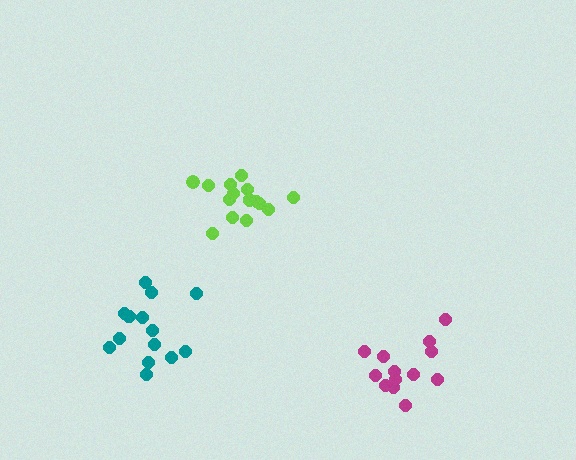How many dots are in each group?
Group 1: 16 dots, Group 2: 13 dots, Group 3: 14 dots (43 total).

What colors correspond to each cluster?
The clusters are colored: lime, magenta, teal.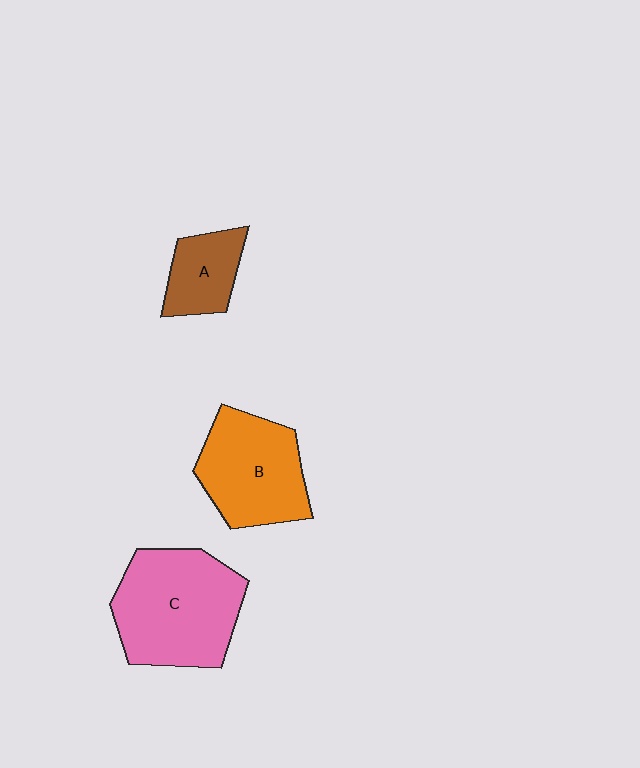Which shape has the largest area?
Shape C (pink).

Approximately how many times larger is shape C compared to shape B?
Approximately 1.3 times.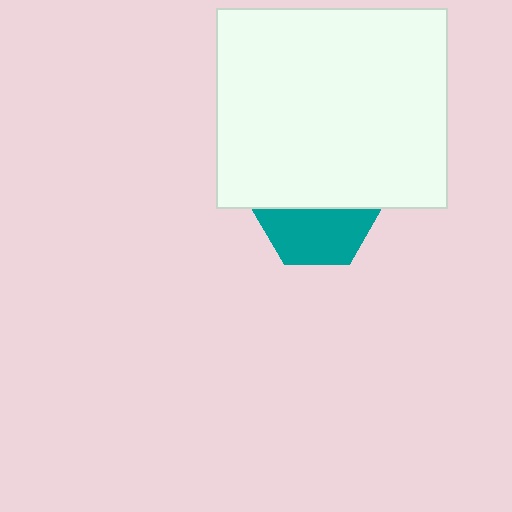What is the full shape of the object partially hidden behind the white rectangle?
The partially hidden object is a teal hexagon.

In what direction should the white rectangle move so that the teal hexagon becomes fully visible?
The white rectangle should move up. That is the shortest direction to clear the overlap and leave the teal hexagon fully visible.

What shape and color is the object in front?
The object in front is a white rectangle.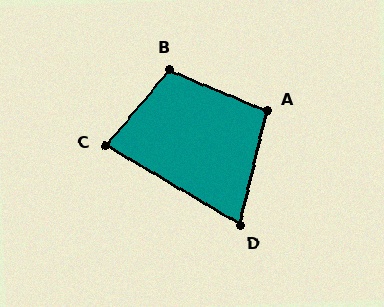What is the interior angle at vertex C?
Approximately 80 degrees (acute).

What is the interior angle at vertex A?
Approximately 100 degrees (obtuse).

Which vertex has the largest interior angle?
B, at approximately 107 degrees.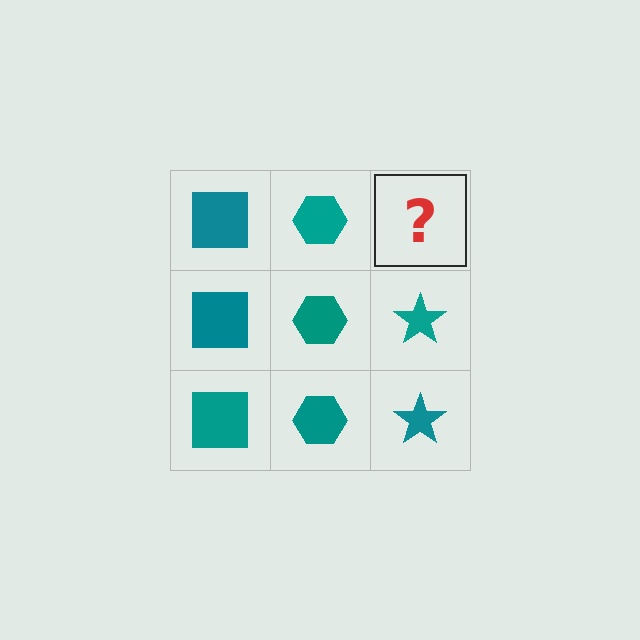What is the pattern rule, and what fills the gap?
The rule is that each column has a consistent shape. The gap should be filled with a teal star.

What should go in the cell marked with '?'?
The missing cell should contain a teal star.